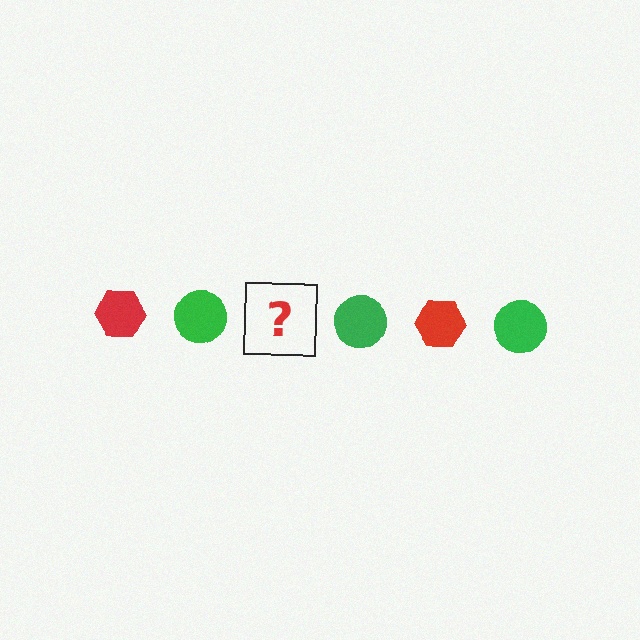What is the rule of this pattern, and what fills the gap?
The rule is that the pattern alternates between red hexagon and green circle. The gap should be filled with a red hexagon.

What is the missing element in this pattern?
The missing element is a red hexagon.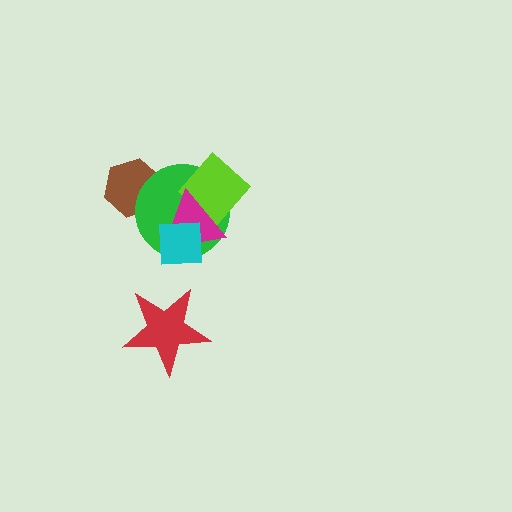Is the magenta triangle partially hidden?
Yes, it is partially covered by another shape.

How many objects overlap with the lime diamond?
2 objects overlap with the lime diamond.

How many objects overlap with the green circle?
4 objects overlap with the green circle.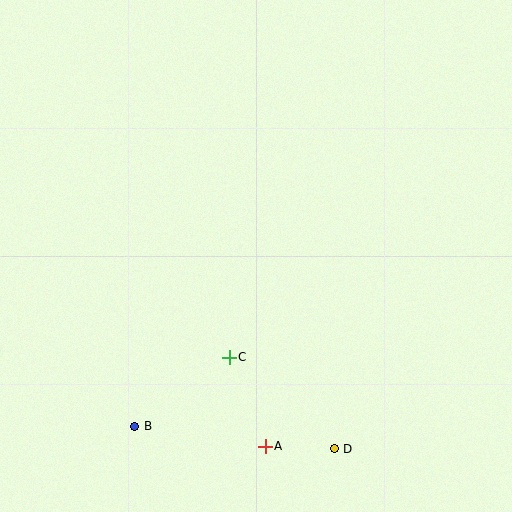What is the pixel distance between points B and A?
The distance between B and A is 132 pixels.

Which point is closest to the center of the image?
Point C at (229, 357) is closest to the center.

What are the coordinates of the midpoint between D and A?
The midpoint between D and A is at (300, 447).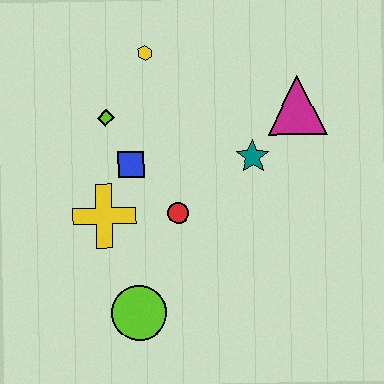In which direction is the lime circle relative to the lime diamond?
The lime circle is below the lime diamond.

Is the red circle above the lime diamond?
No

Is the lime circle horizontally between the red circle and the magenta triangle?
No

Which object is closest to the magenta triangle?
The teal star is closest to the magenta triangle.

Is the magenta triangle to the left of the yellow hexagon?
No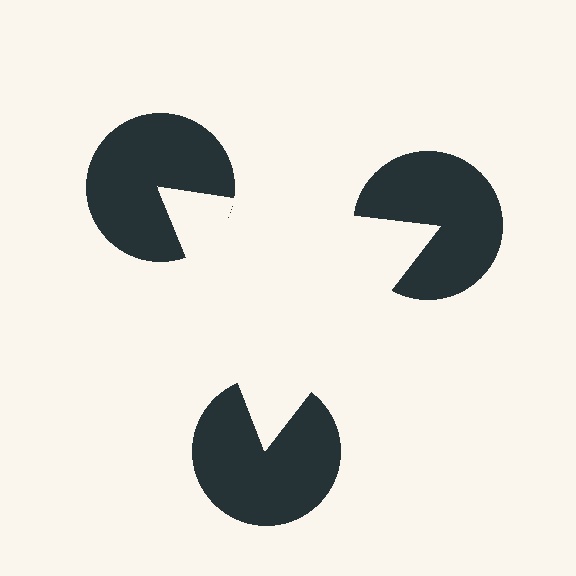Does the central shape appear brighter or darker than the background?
It typically appears slightly brighter than the background, even though no actual brightness change is drawn.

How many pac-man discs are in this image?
There are 3 — one at each vertex of the illusory triangle.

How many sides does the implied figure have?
3 sides.